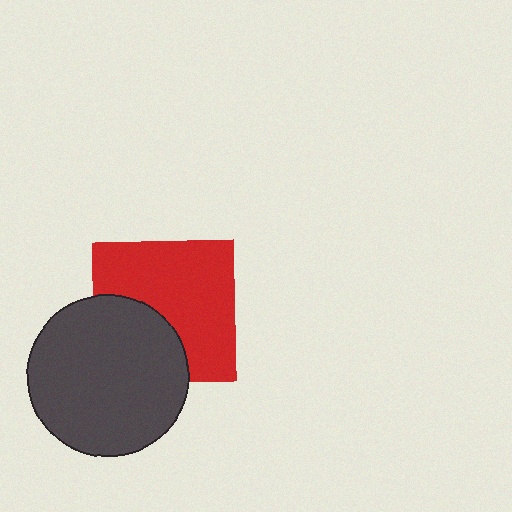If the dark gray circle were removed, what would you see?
You would see the complete red square.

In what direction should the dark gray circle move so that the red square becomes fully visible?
The dark gray circle should move toward the lower-left. That is the shortest direction to clear the overlap and leave the red square fully visible.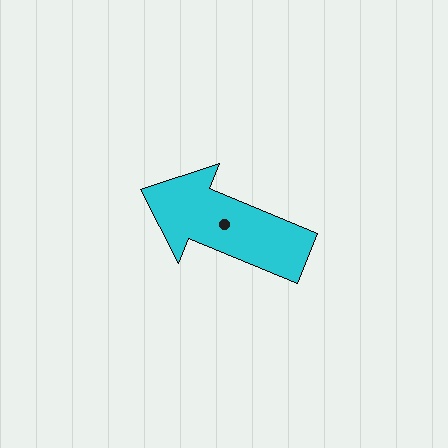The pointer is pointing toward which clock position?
Roughly 10 o'clock.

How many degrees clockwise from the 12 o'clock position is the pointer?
Approximately 293 degrees.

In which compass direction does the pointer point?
Northwest.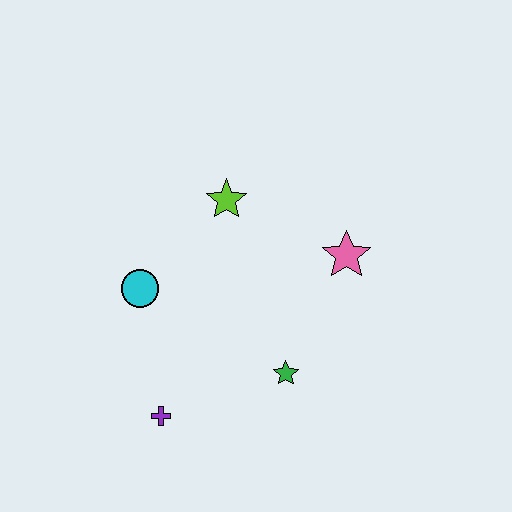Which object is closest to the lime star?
The cyan circle is closest to the lime star.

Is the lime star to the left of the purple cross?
No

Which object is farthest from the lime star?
The purple cross is farthest from the lime star.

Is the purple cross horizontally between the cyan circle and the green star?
Yes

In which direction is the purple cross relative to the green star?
The purple cross is to the left of the green star.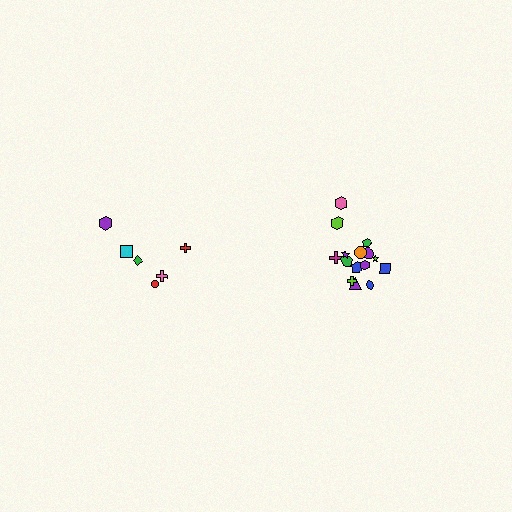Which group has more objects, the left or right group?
The right group.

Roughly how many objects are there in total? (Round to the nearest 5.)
Roughly 20 objects in total.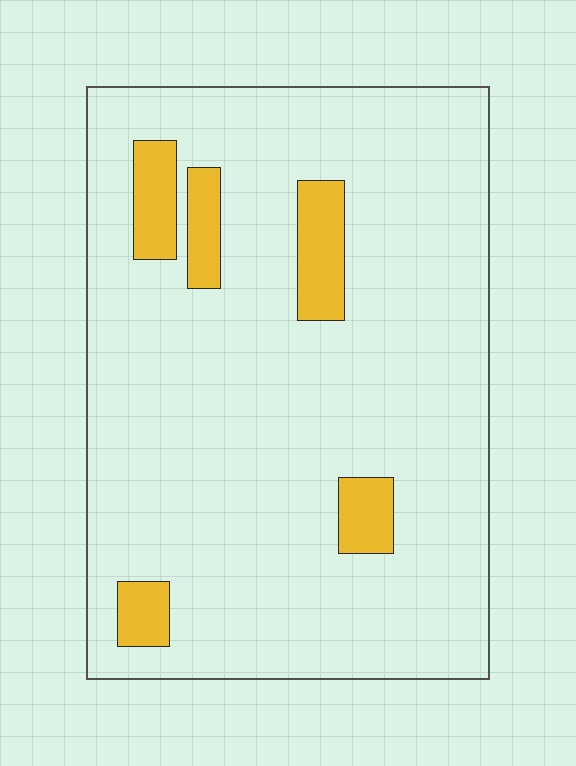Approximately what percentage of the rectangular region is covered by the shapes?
Approximately 10%.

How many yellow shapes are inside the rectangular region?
5.